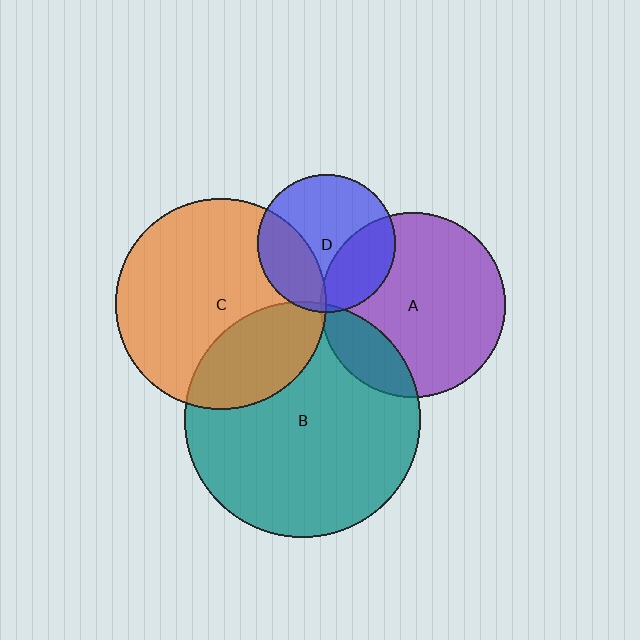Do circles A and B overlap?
Yes.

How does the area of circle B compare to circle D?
Approximately 2.9 times.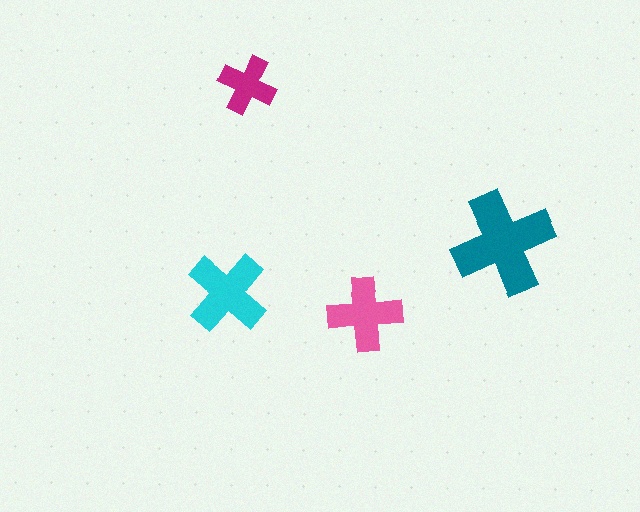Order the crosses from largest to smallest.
the teal one, the cyan one, the pink one, the magenta one.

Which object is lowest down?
The pink cross is bottommost.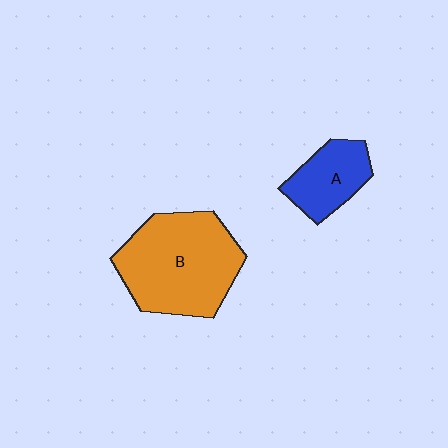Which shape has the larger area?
Shape B (orange).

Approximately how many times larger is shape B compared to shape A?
Approximately 2.2 times.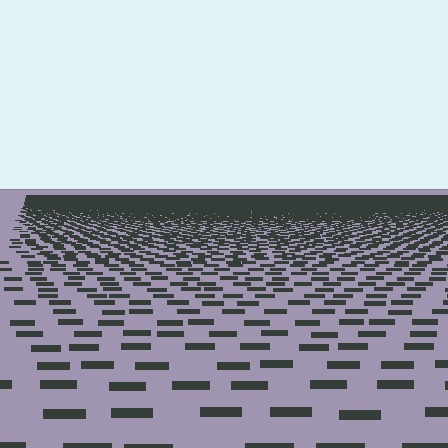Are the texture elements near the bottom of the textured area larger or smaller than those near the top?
Larger. Near the bottom, elements are closer to the viewer and appear at a bigger on-screen size.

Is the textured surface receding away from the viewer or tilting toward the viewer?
The surface is receding away from the viewer. Texture elements get smaller and denser toward the top.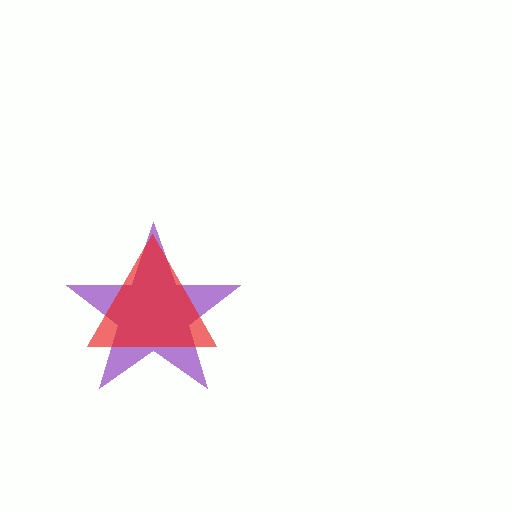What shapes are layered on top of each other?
The layered shapes are: a purple star, a red triangle.